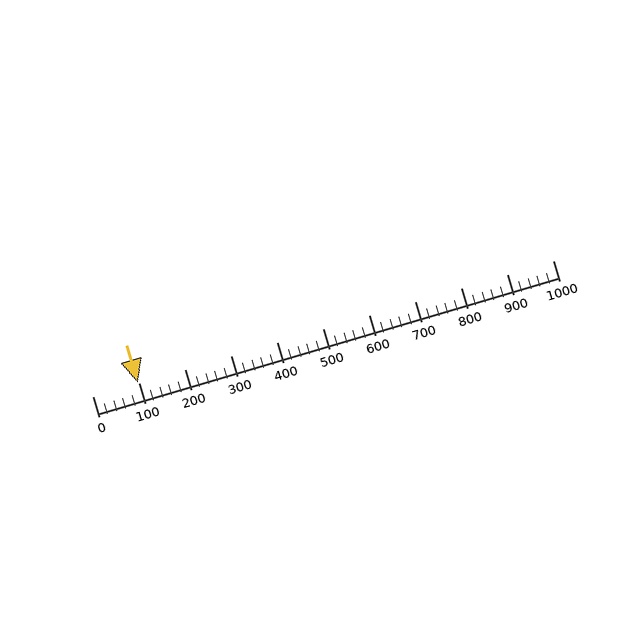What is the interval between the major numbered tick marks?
The major tick marks are spaced 100 units apart.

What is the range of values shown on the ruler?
The ruler shows values from 0 to 1000.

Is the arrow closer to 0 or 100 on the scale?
The arrow is closer to 100.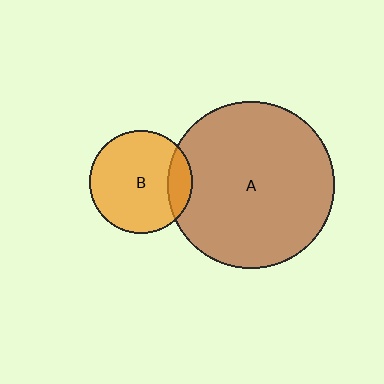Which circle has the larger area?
Circle A (brown).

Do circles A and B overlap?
Yes.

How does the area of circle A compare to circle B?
Approximately 2.6 times.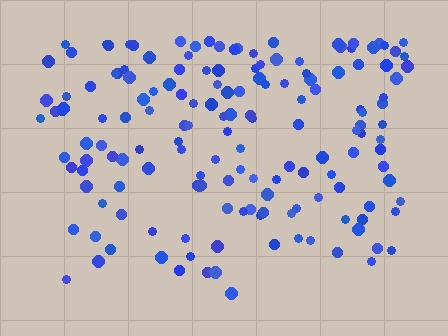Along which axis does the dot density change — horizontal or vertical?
Vertical.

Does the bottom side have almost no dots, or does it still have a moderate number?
Still a moderate number, just noticeably fewer than the top.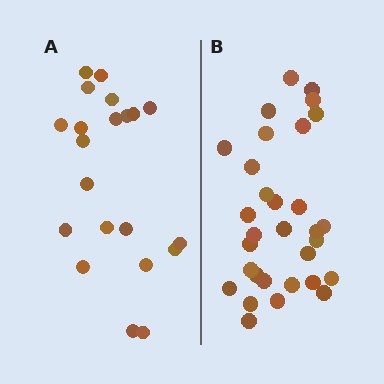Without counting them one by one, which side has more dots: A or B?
Region B (the right region) has more dots.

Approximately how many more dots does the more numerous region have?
Region B has roughly 10 or so more dots than region A.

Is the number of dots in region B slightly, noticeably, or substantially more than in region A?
Region B has substantially more. The ratio is roughly 1.5 to 1.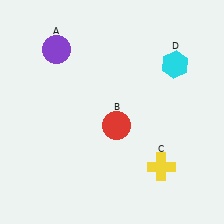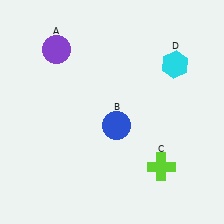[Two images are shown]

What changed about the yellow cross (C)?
In Image 1, C is yellow. In Image 2, it changed to lime.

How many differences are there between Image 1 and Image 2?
There are 2 differences between the two images.